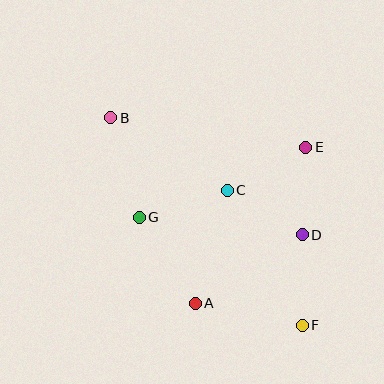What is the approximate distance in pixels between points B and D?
The distance between B and D is approximately 224 pixels.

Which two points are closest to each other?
Points C and D are closest to each other.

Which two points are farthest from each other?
Points B and F are farthest from each other.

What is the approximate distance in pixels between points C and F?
The distance between C and F is approximately 154 pixels.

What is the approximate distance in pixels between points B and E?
The distance between B and E is approximately 197 pixels.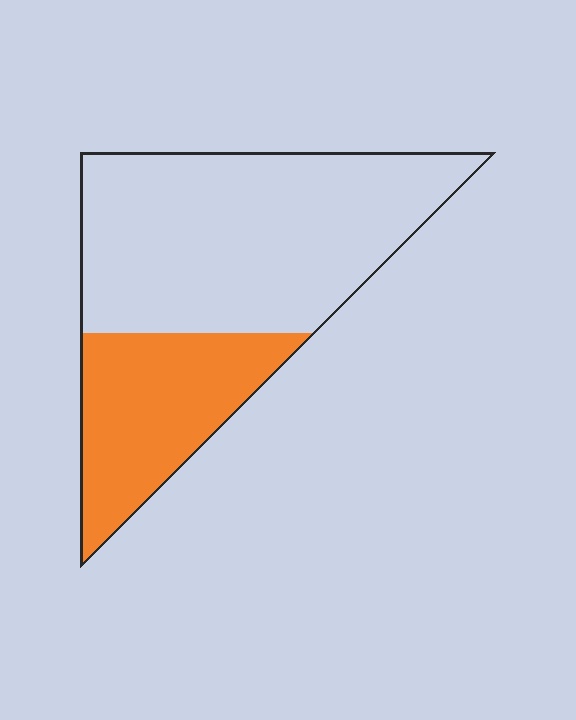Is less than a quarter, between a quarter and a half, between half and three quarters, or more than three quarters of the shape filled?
Between a quarter and a half.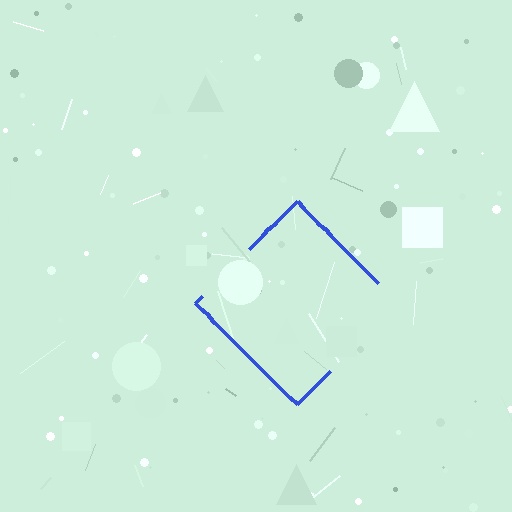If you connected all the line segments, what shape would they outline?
They would outline a diamond.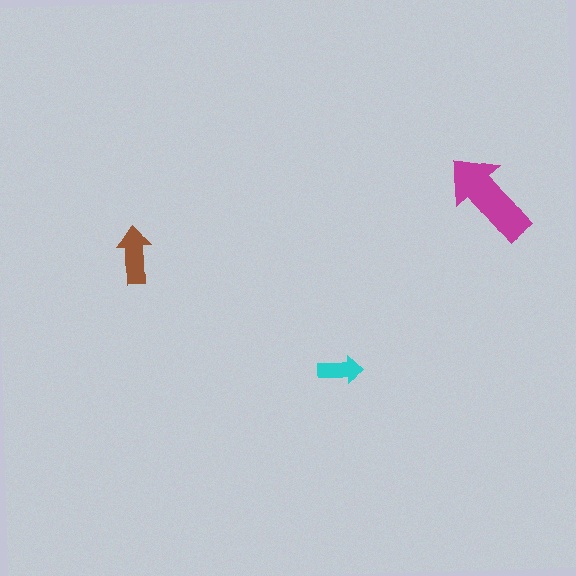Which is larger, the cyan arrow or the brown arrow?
The brown one.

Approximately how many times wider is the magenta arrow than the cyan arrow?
About 2 times wider.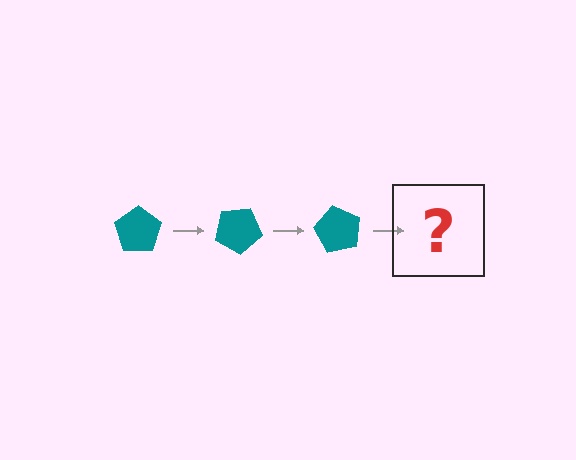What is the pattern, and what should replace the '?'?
The pattern is that the pentagon rotates 30 degrees each step. The '?' should be a teal pentagon rotated 90 degrees.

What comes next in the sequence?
The next element should be a teal pentagon rotated 90 degrees.